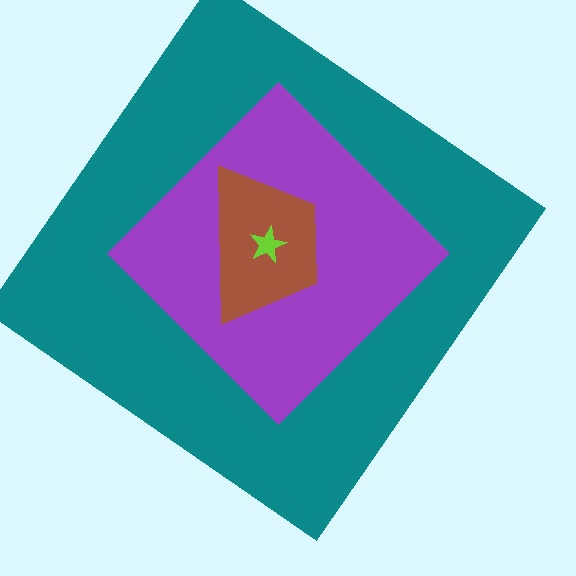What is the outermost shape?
The teal diamond.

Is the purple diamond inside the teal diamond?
Yes.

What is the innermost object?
The lime star.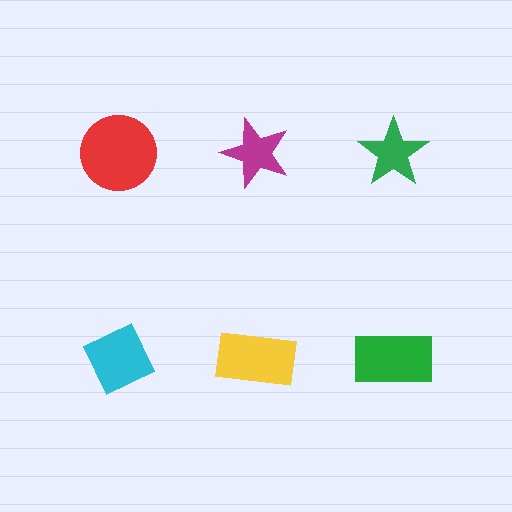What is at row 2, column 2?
A yellow rectangle.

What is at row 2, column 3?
A green rectangle.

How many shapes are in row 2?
3 shapes.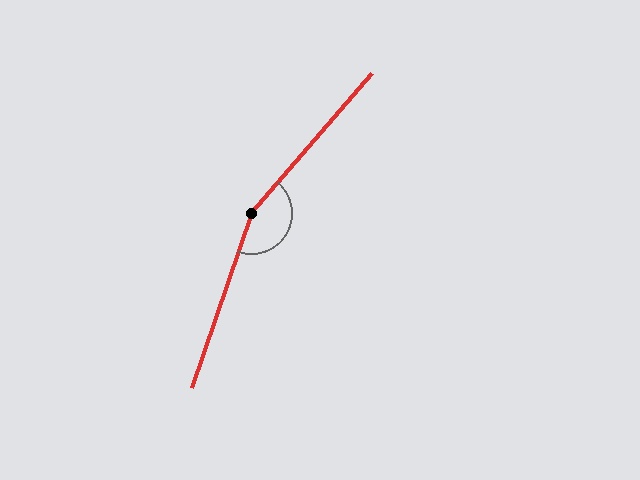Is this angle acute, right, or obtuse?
It is obtuse.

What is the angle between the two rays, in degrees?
Approximately 158 degrees.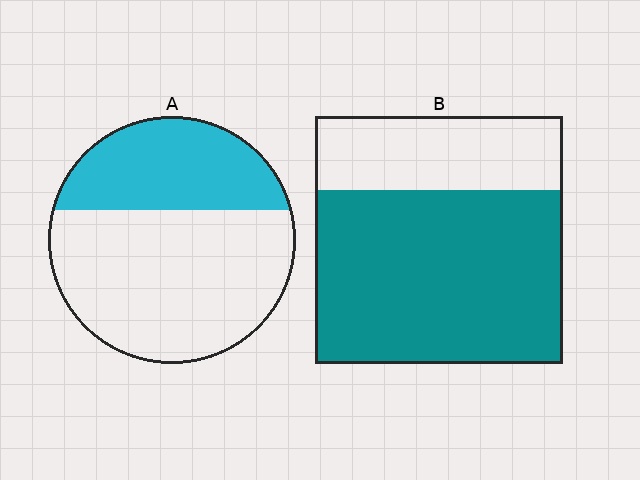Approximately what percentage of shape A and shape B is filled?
A is approximately 35% and B is approximately 70%.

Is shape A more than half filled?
No.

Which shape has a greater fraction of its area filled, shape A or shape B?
Shape B.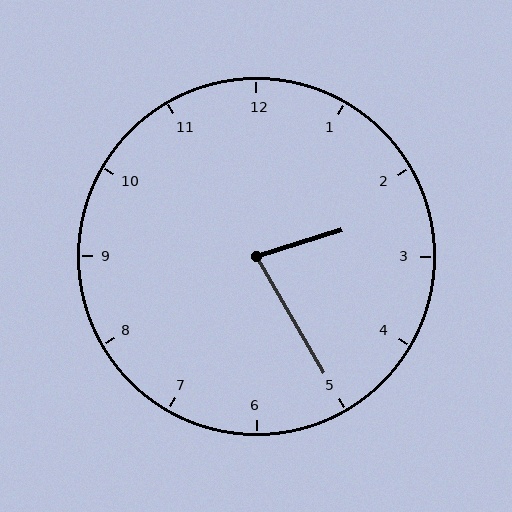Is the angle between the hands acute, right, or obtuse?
It is acute.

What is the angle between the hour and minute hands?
Approximately 78 degrees.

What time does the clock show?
2:25.